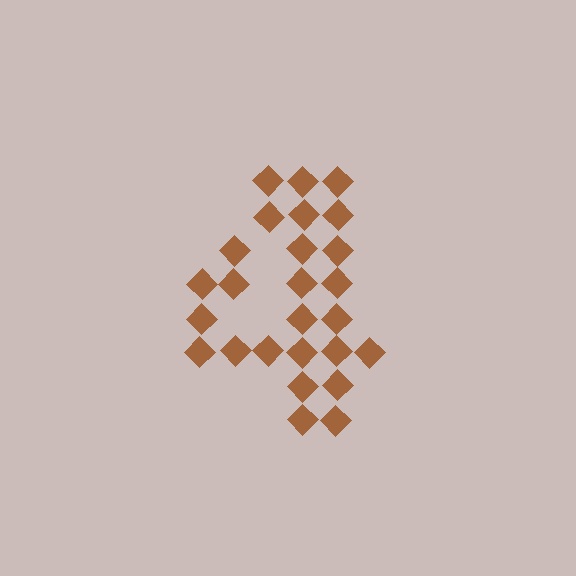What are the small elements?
The small elements are diamonds.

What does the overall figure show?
The overall figure shows the digit 4.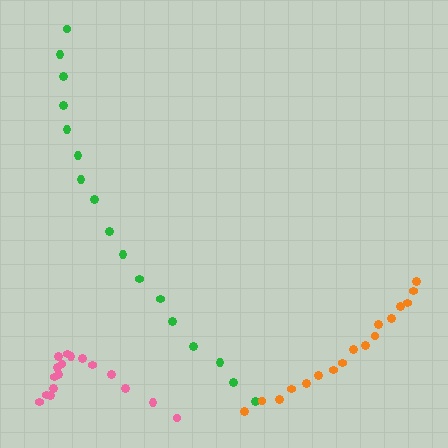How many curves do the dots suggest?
There are 3 distinct paths.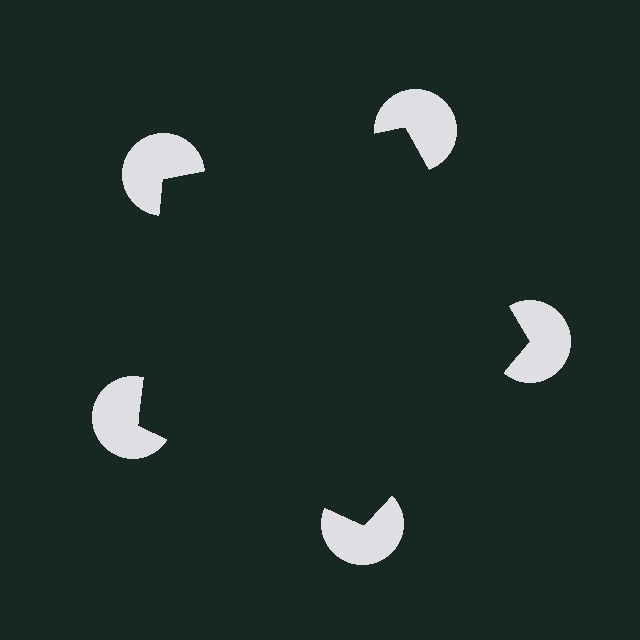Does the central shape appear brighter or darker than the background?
It typically appears slightly darker than the background, even though no actual brightness change is drawn.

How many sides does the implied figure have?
5 sides.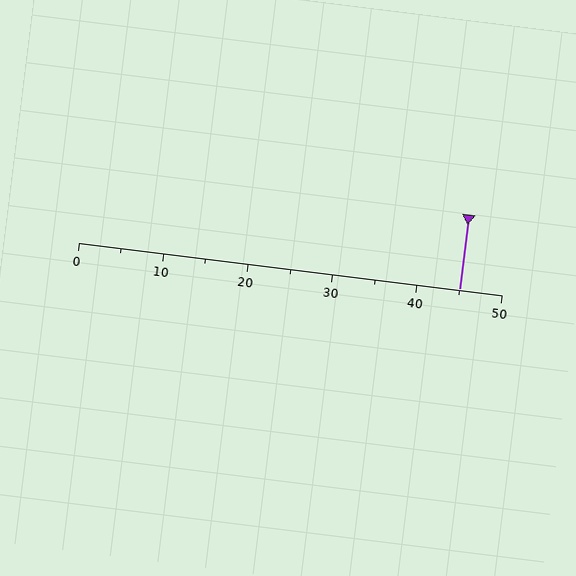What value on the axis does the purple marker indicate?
The marker indicates approximately 45.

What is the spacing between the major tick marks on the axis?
The major ticks are spaced 10 apart.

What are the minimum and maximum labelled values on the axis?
The axis runs from 0 to 50.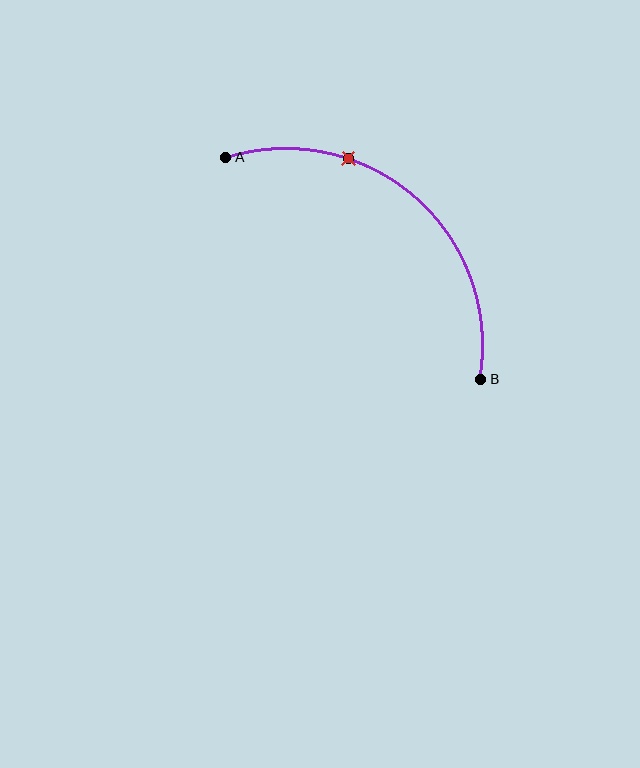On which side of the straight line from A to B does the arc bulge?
The arc bulges above and to the right of the straight line connecting A and B.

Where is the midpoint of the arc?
The arc midpoint is the point on the curve farthest from the straight line joining A and B. It sits above and to the right of that line.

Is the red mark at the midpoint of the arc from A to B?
No. The red mark lies on the arc but is closer to endpoint A. The arc midpoint would be at the point on the curve equidistant along the arc from both A and B.